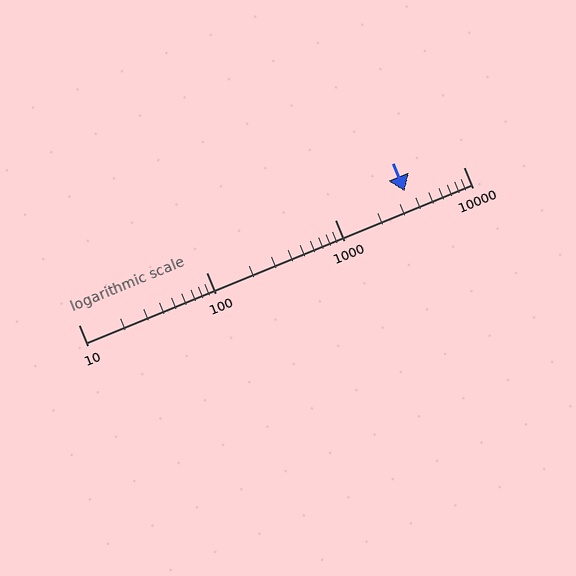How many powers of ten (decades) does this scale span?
The scale spans 3 decades, from 10 to 10000.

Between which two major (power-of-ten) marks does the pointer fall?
The pointer is between 1000 and 10000.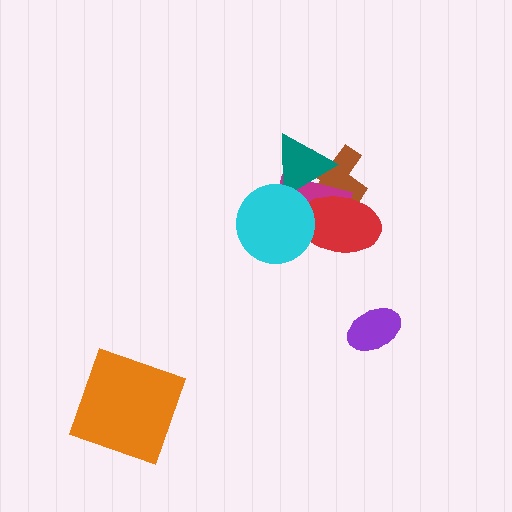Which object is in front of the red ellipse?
The cyan circle is in front of the red ellipse.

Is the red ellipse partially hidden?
Yes, it is partially covered by another shape.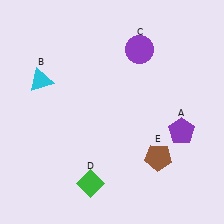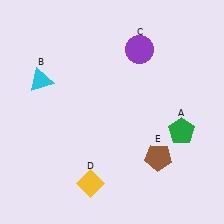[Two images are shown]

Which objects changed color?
A changed from purple to green. D changed from green to yellow.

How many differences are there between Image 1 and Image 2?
There are 2 differences between the two images.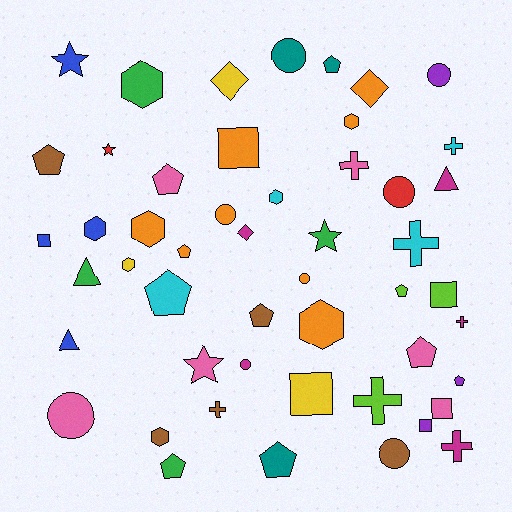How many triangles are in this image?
There are 3 triangles.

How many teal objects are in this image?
There are 3 teal objects.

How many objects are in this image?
There are 50 objects.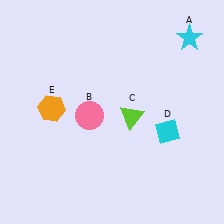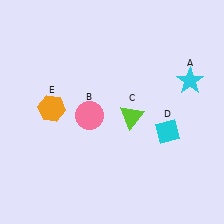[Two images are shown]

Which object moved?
The cyan star (A) moved down.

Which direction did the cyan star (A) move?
The cyan star (A) moved down.